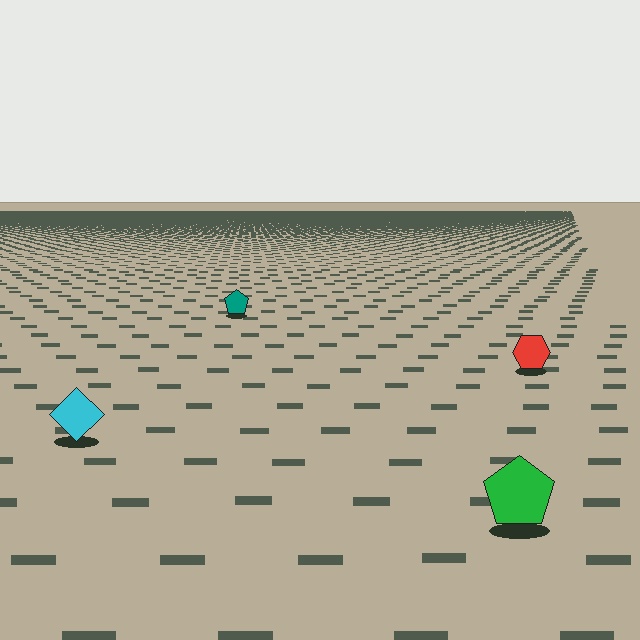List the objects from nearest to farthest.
From nearest to farthest: the green pentagon, the cyan diamond, the red hexagon, the teal pentagon.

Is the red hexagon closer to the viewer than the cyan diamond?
No. The cyan diamond is closer — you can tell from the texture gradient: the ground texture is coarser near it.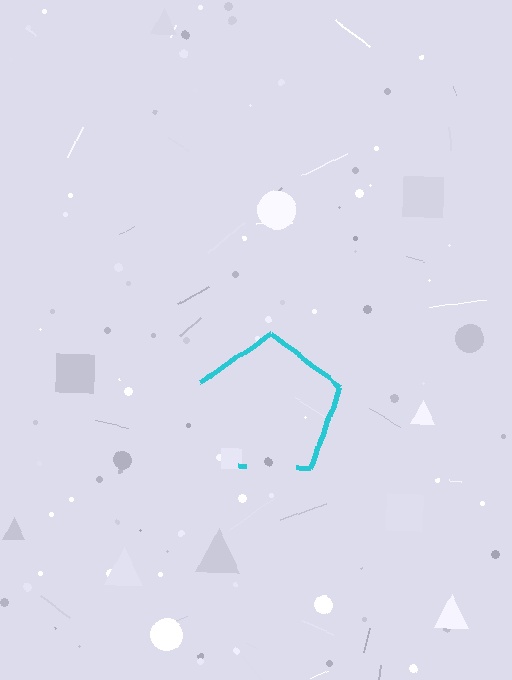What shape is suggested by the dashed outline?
The dashed outline suggests a pentagon.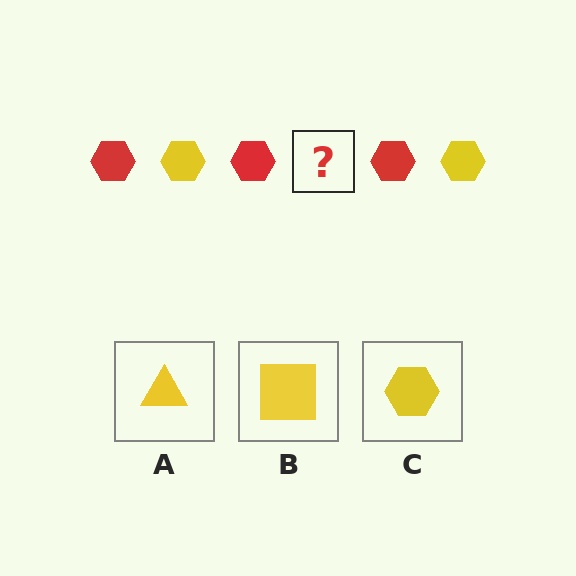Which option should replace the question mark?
Option C.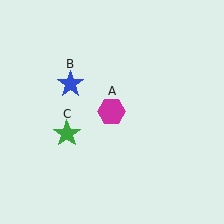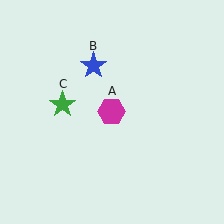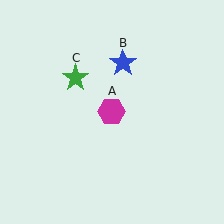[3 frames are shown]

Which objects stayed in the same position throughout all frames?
Magenta hexagon (object A) remained stationary.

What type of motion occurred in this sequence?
The blue star (object B), green star (object C) rotated clockwise around the center of the scene.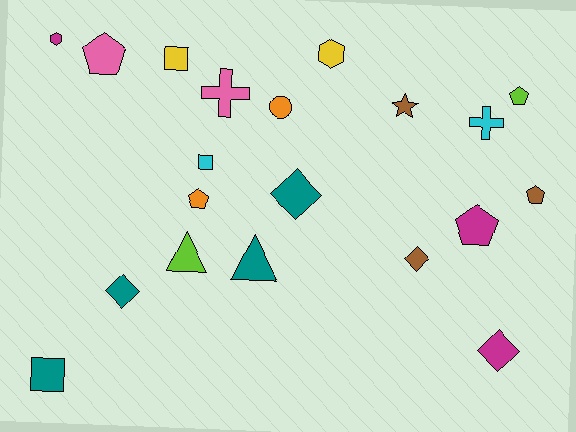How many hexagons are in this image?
There are 2 hexagons.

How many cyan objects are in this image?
There are 2 cyan objects.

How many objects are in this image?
There are 20 objects.